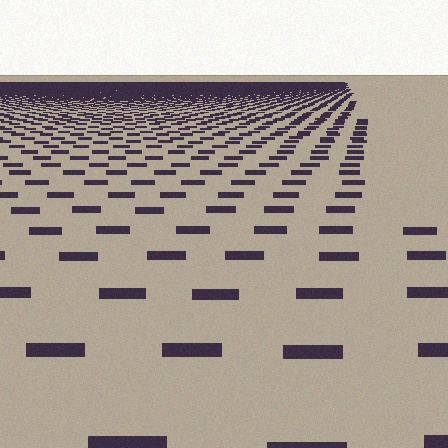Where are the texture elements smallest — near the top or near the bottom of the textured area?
Near the top.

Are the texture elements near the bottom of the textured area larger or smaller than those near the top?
Larger. Near the bottom, elements are closer to the viewer and appear at a bigger on-screen size.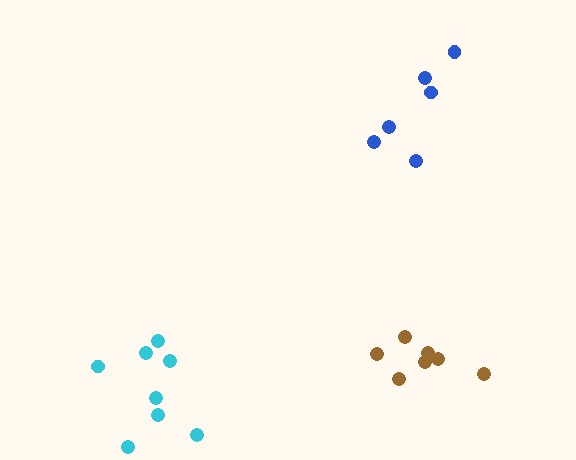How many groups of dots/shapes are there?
There are 3 groups.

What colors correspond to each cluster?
The clusters are colored: blue, cyan, brown.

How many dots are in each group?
Group 1: 6 dots, Group 2: 8 dots, Group 3: 7 dots (21 total).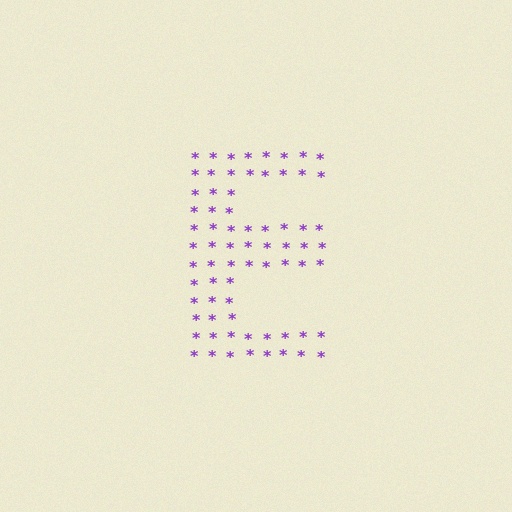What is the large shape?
The large shape is the letter E.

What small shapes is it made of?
It is made of small asterisks.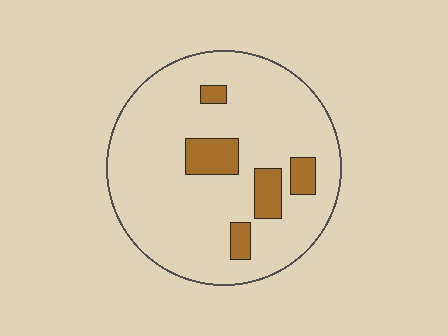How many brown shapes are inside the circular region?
5.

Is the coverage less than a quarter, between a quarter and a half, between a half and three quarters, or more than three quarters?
Less than a quarter.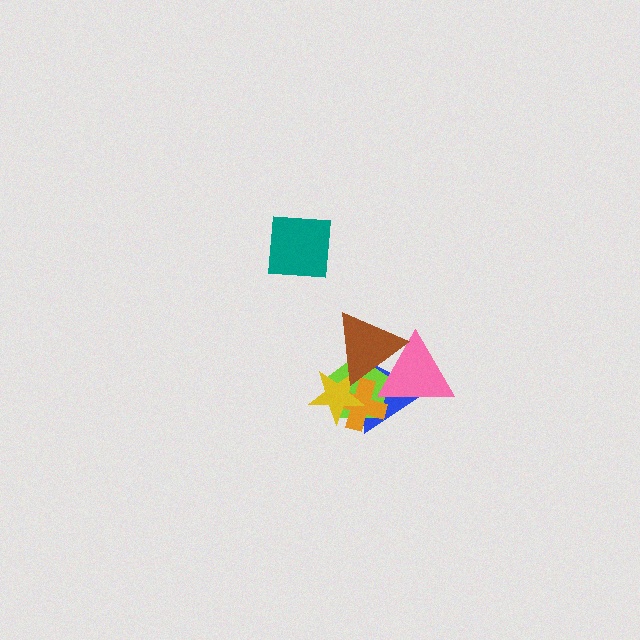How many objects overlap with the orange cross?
5 objects overlap with the orange cross.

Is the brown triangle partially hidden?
No, no other shape covers it.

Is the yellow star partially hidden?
Yes, it is partially covered by another shape.